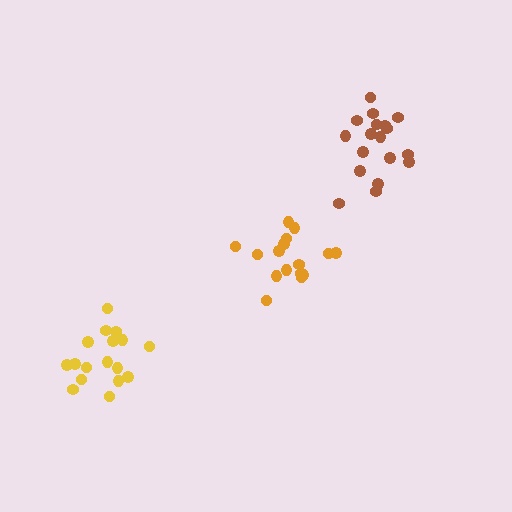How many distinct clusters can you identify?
There are 3 distinct clusters.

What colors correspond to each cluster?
The clusters are colored: yellow, brown, orange.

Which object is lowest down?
The yellow cluster is bottommost.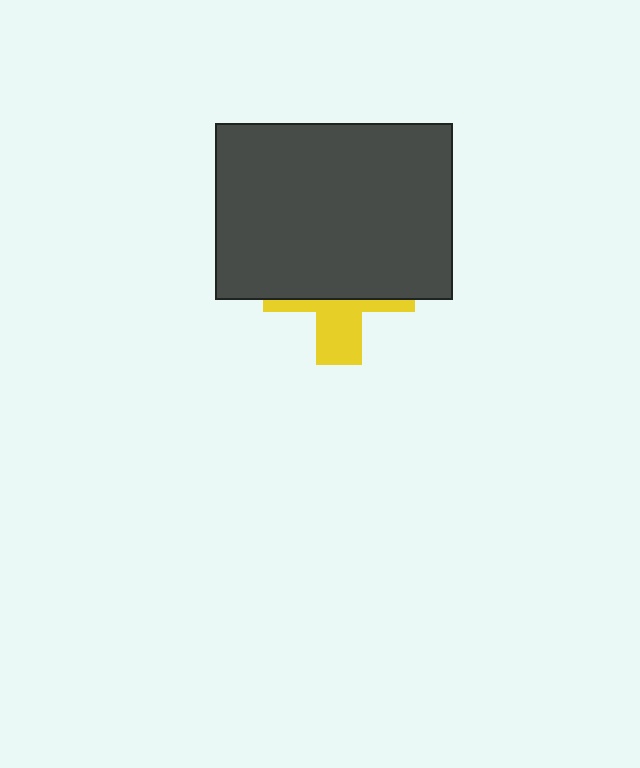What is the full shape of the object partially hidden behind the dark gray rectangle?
The partially hidden object is a yellow cross.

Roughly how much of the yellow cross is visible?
A small part of it is visible (roughly 36%).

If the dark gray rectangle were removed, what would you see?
You would see the complete yellow cross.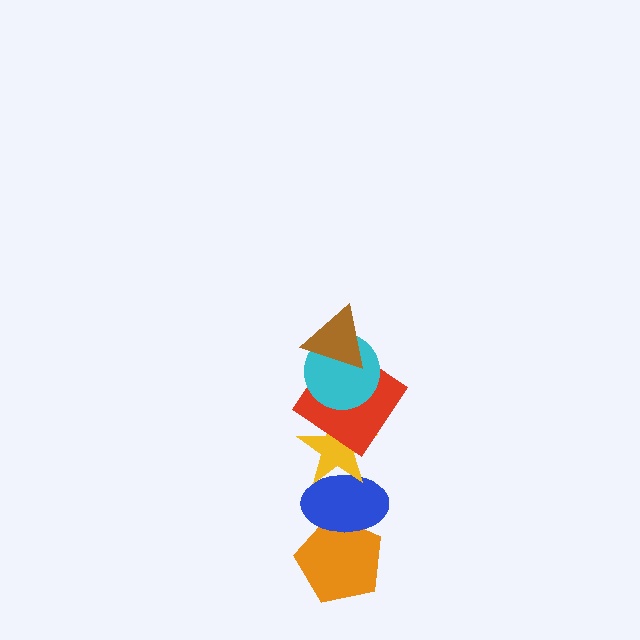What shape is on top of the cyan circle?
The brown triangle is on top of the cyan circle.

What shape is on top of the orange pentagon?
The blue ellipse is on top of the orange pentagon.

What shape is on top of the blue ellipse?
The yellow star is on top of the blue ellipse.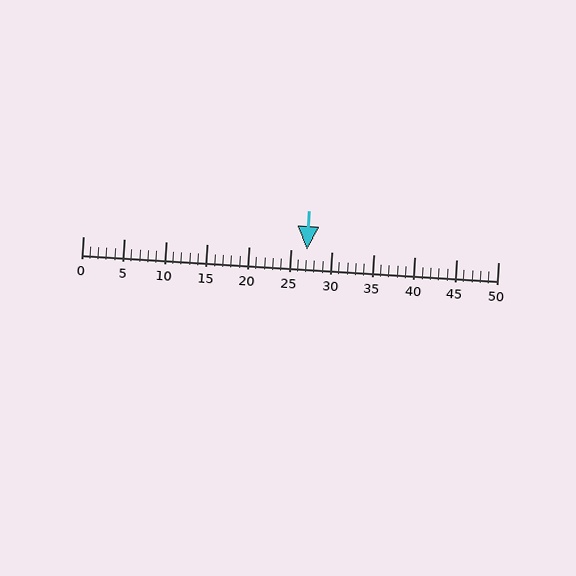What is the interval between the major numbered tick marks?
The major tick marks are spaced 5 units apart.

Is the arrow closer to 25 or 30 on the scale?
The arrow is closer to 25.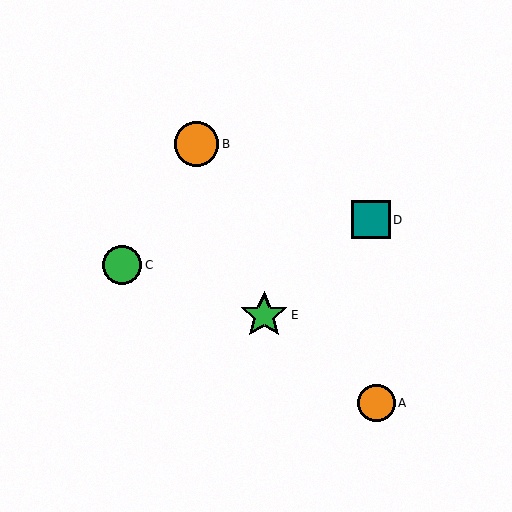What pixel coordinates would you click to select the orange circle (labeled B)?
Click at (197, 144) to select the orange circle B.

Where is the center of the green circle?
The center of the green circle is at (122, 265).